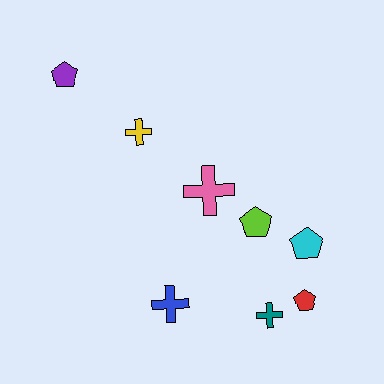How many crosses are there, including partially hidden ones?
There are 4 crosses.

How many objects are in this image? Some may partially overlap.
There are 8 objects.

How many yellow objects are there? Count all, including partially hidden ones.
There is 1 yellow object.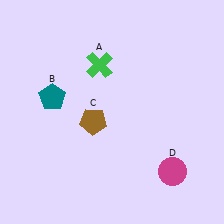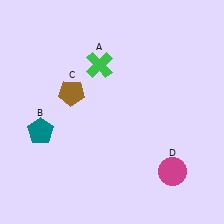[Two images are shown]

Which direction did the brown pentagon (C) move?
The brown pentagon (C) moved up.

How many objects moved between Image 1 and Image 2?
2 objects moved between the two images.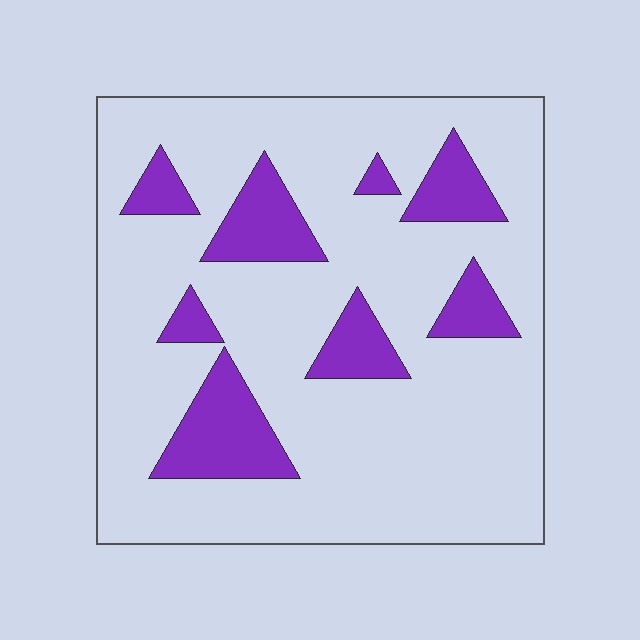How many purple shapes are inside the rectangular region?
8.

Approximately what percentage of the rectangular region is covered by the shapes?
Approximately 20%.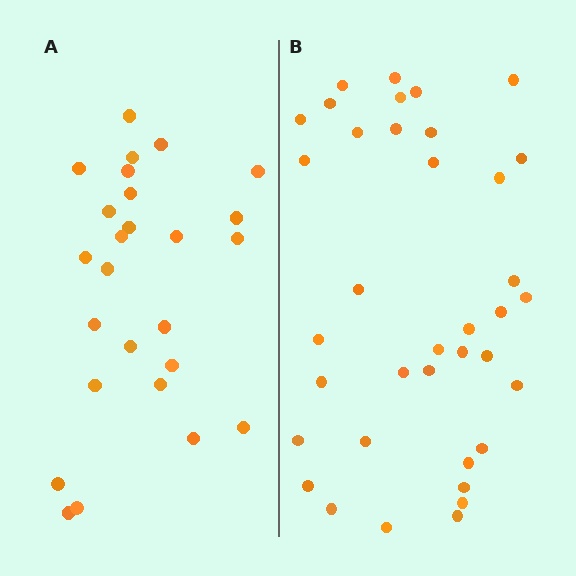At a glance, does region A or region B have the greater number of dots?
Region B (the right region) has more dots.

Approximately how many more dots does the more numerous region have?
Region B has roughly 12 or so more dots than region A.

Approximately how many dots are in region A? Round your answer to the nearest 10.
About 30 dots. (The exact count is 26, which rounds to 30.)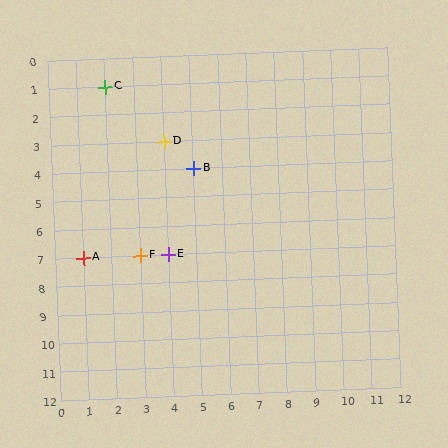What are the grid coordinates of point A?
Point A is at grid coordinates (1, 7).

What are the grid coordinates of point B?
Point B is at grid coordinates (5, 4).